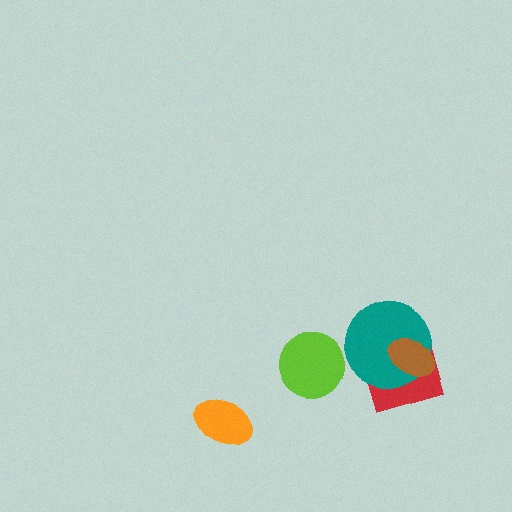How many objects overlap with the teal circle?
2 objects overlap with the teal circle.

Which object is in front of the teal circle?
The brown ellipse is in front of the teal circle.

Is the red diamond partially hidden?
Yes, it is partially covered by another shape.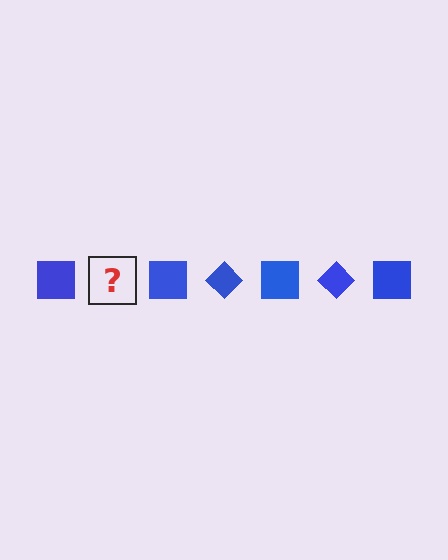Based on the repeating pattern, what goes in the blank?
The blank should be a blue diamond.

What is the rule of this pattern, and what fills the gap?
The rule is that the pattern cycles through square, diamond shapes in blue. The gap should be filled with a blue diamond.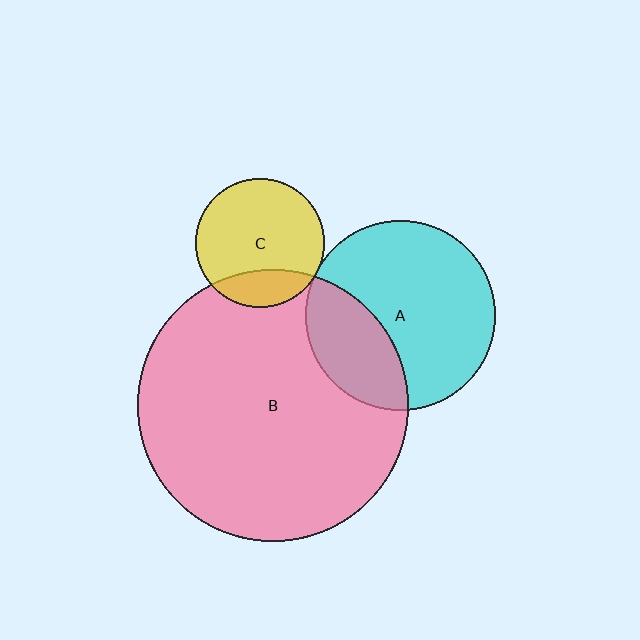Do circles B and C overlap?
Yes.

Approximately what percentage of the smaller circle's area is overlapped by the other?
Approximately 20%.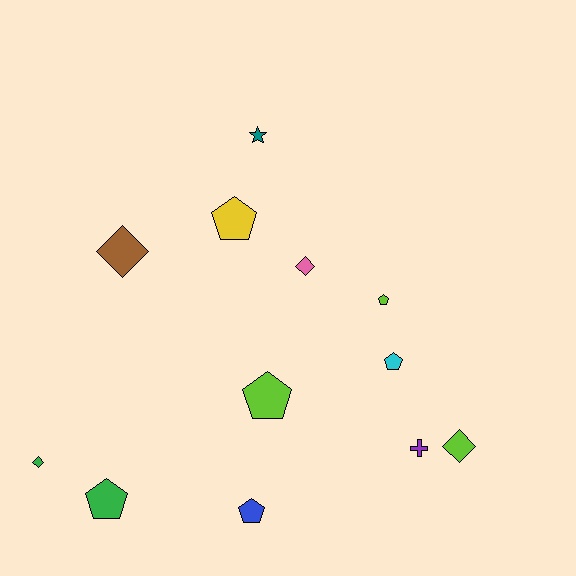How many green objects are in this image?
There are 2 green objects.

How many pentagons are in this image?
There are 6 pentagons.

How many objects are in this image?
There are 12 objects.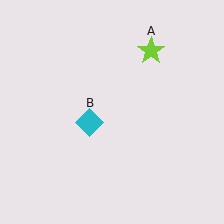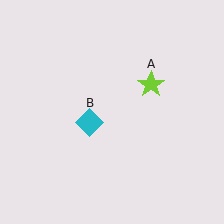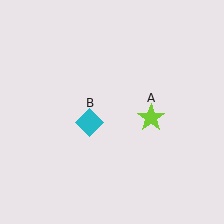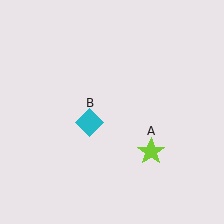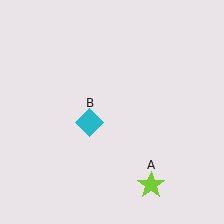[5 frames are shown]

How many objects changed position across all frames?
1 object changed position: lime star (object A).